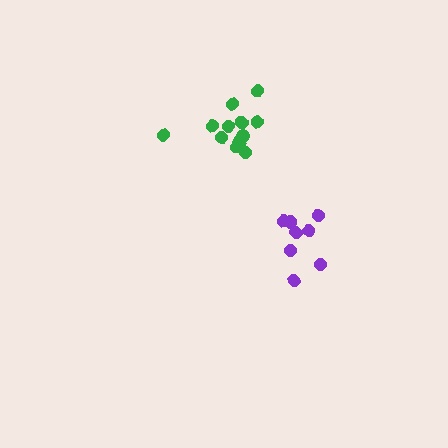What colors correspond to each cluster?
The clusters are colored: purple, green.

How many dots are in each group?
Group 1: 8 dots, Group 2: 12 dots (20 total).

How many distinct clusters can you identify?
There are 2 distinct clusters.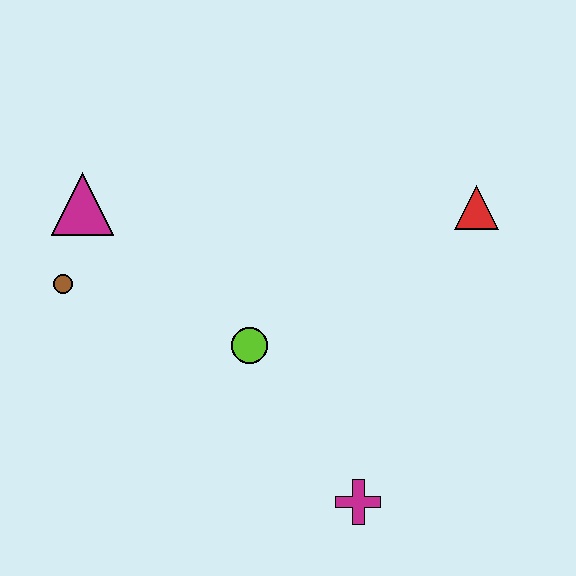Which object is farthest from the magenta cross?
The magenta triangle is farthest from the magenta cross.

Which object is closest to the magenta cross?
The lime circle is closest to the magenta cross.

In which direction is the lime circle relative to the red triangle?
The lime circle is to the left of the red triangle.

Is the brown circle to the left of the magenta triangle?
Yes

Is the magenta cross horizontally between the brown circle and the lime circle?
No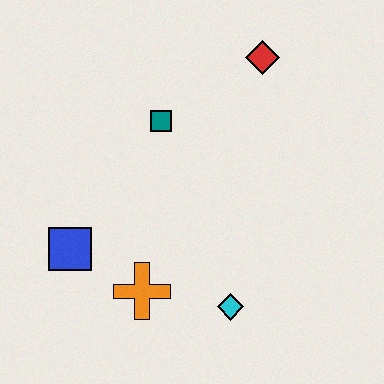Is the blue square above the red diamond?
No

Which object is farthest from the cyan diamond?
The red diamond is farthest from the cyan diamond.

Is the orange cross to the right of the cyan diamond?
No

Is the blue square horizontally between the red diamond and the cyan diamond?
No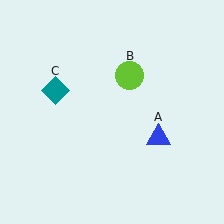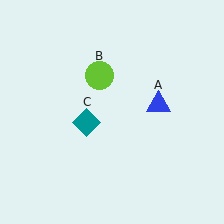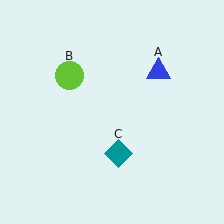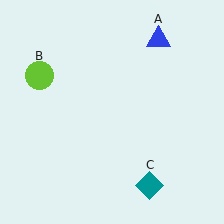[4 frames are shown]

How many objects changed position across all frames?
3 objects changed position: blue triangle (object A), lime circle (object B), teal diamond (object C).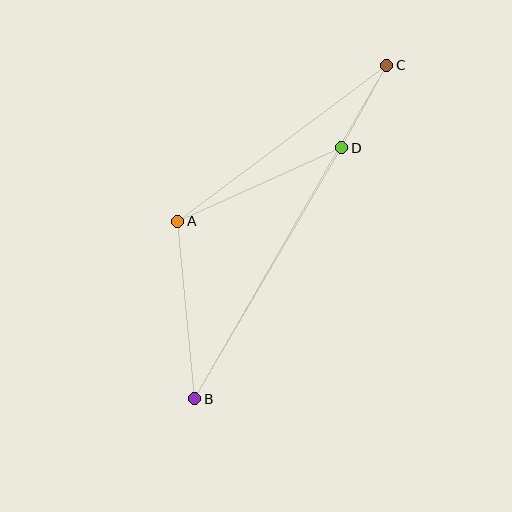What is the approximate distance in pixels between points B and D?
The distance between B and D is approximately 291 pixels.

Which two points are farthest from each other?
Points B and C are farthest from each other.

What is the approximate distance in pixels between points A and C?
The distance between A and C is approximately 261 pixels.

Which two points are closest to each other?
Points C and D are closest to each other.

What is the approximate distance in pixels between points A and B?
The distance between A and B is approximately 179 pixels.